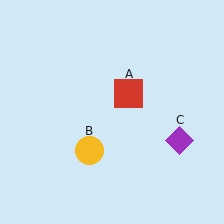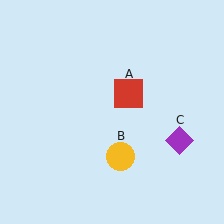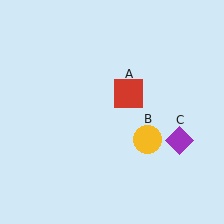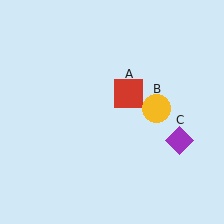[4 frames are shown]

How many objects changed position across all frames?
1 object changed position: yellow circle (object B).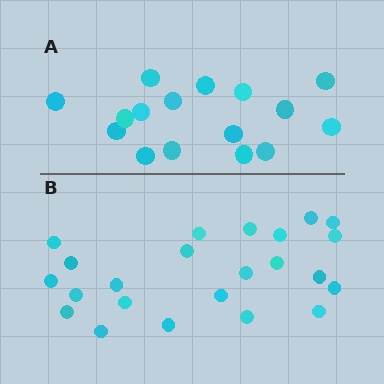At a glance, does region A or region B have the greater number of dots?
Region B (the bottom region) has more dots.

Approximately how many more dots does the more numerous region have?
Region B has roughly 8 or so more dots than region A.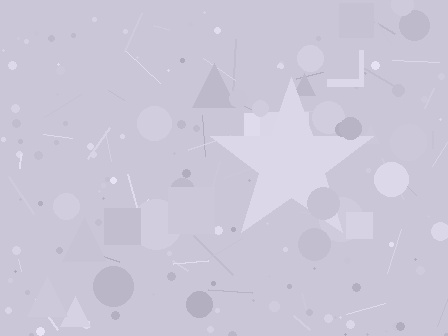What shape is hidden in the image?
A star is hidden in the image.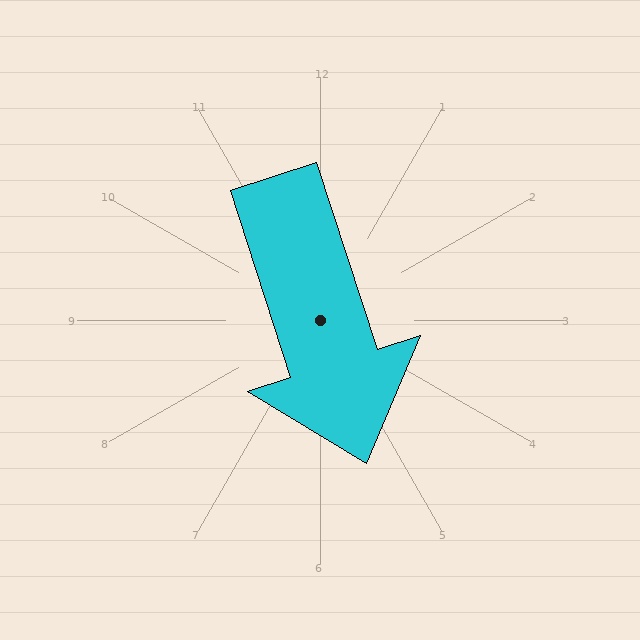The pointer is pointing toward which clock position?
Roughly 5 o'clock.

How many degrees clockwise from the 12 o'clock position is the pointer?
Approximately 162 degrees.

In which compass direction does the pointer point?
South.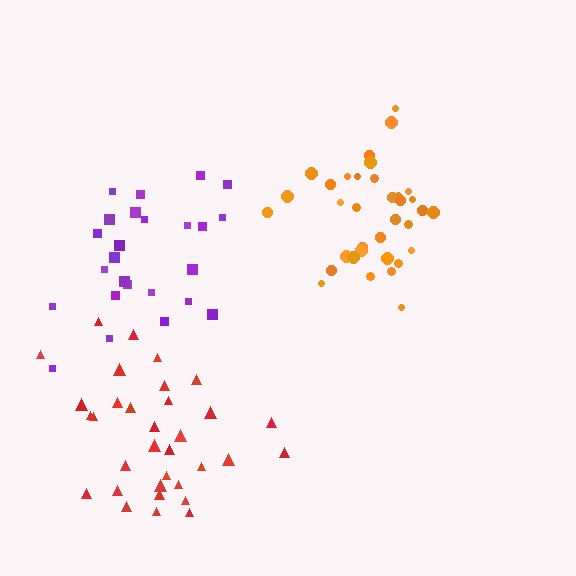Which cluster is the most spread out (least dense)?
Purple.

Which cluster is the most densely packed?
Orange.